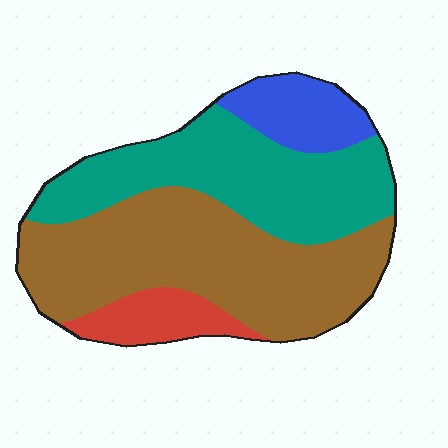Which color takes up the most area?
Brown, at roughly 45%.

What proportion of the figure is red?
Red takes up less than a quarter of the figure.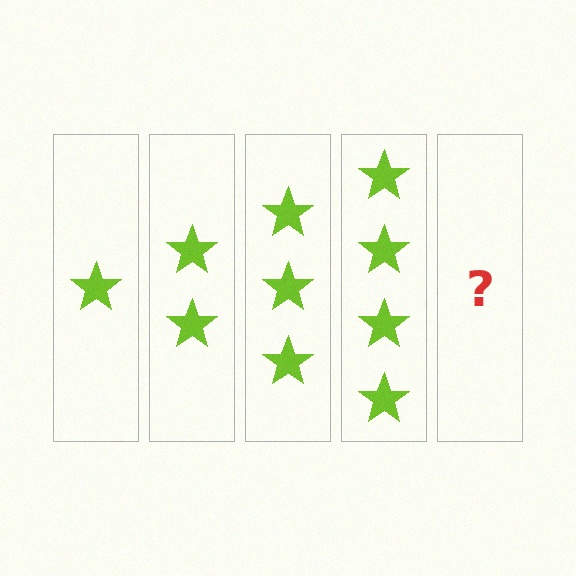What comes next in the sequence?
The next element should be 5 stars.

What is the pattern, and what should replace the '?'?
The pattern is that each step adds one more star. The '?' should be 5 stars.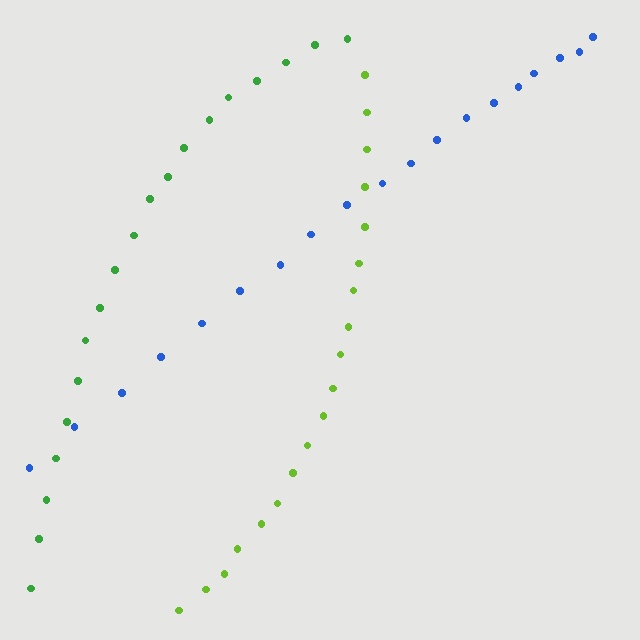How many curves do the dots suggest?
There are 3 distinct paths.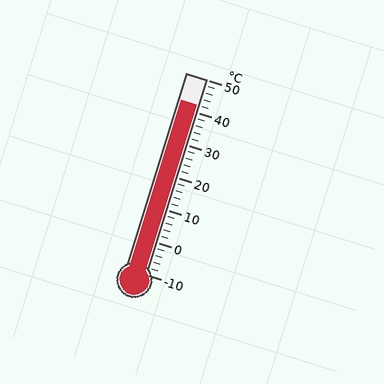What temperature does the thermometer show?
The thermometer shows approximately 42°C.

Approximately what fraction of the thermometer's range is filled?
The thermometer is filled to approximately 85% of its range.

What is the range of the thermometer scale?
The thermometer scale ranges from -10°C to 50°C.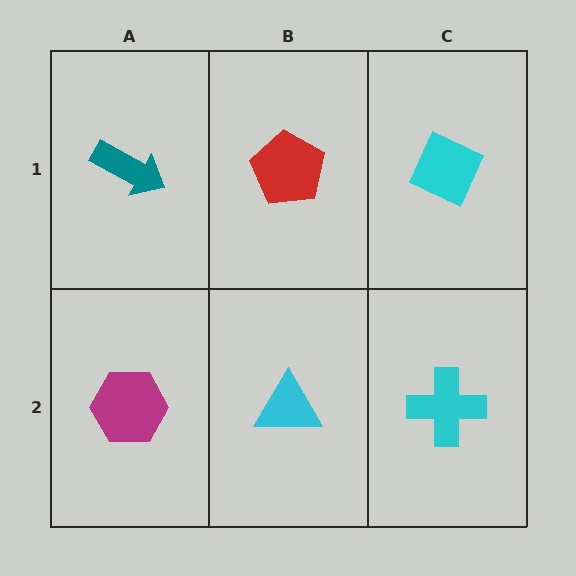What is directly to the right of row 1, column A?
A red pentagon.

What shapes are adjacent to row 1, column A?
A magenta hexagon (row 2, column A), a red pentagon (row 1, column B).